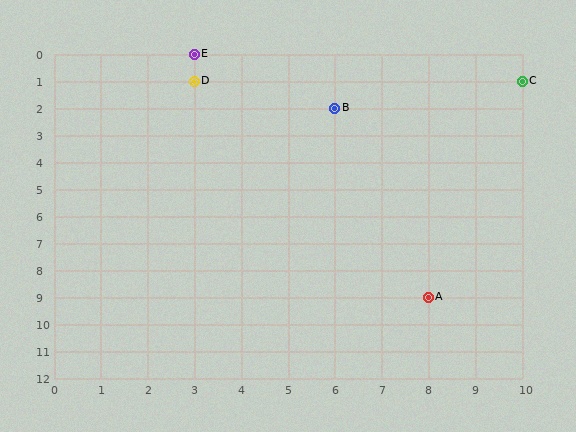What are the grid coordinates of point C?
Point C is at grid coordinates (10, 1).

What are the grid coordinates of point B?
Point B is at grid coordinates (6, 2).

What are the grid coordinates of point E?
Point E is at grid coordinates (3, 0).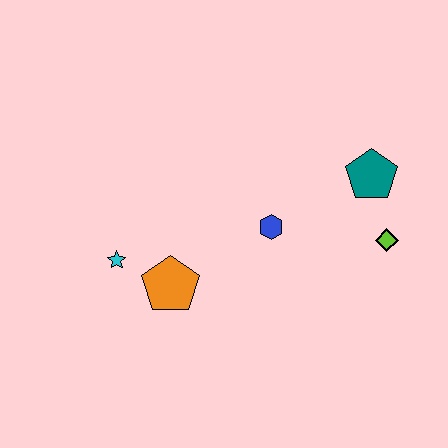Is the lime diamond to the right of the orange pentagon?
Yes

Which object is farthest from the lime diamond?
The cyan star is farthest from the lime diamond.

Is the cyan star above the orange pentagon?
Yes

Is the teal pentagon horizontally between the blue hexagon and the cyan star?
No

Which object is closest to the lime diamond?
The teal pentagon is closest to the lime diamond.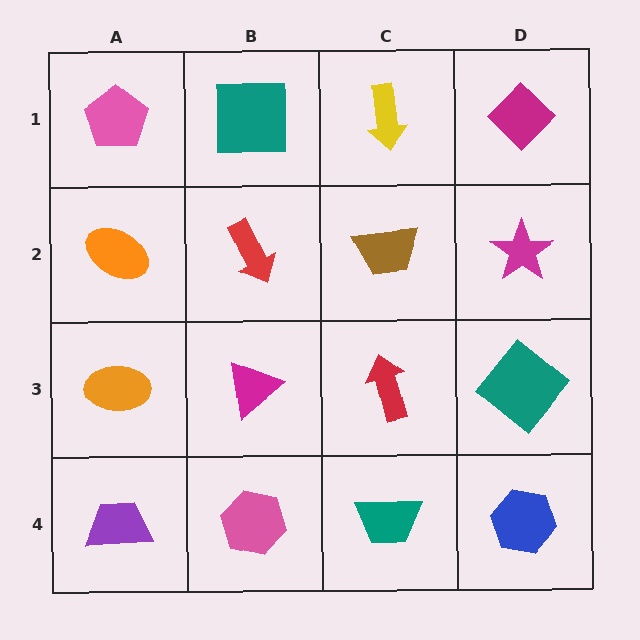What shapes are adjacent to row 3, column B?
A red arrow (row 2, column B), a pink hexagon (row 4, column B), an orange ellipse (row 3, column A), a red arrow (row 3, column C).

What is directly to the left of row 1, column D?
A yellow arrow.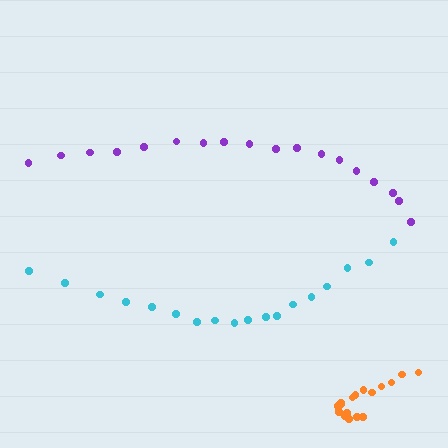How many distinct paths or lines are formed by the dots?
There are 3 distinct paths.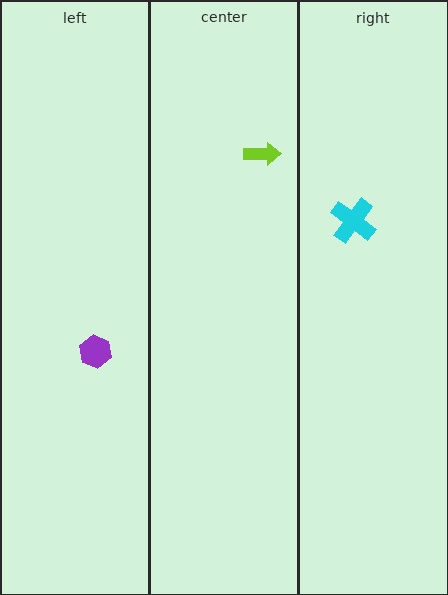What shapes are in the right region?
The cyan cross.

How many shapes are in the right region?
1.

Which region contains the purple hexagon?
The left region.